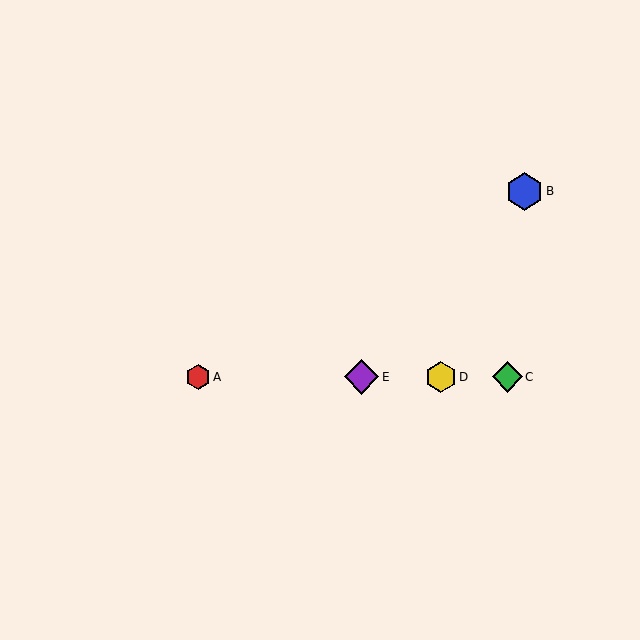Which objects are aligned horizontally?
Objects A, C, D, E are aligned horizontally.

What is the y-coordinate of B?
Object B is at y≈191.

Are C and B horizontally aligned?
No, C is at y≈377 and B is at y≈191.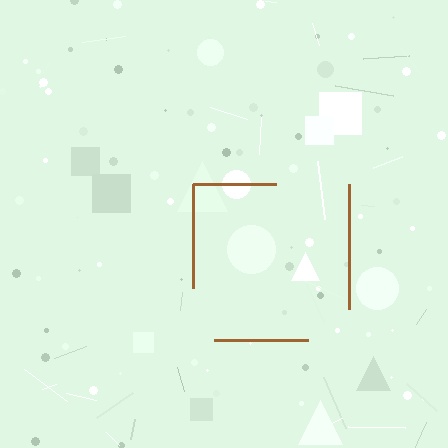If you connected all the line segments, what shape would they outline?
They would outline a square.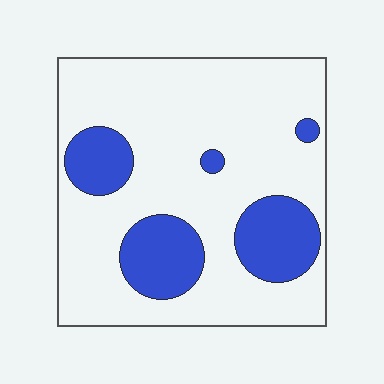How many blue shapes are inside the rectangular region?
5.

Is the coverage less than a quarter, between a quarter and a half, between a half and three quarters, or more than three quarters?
Less than a quarter.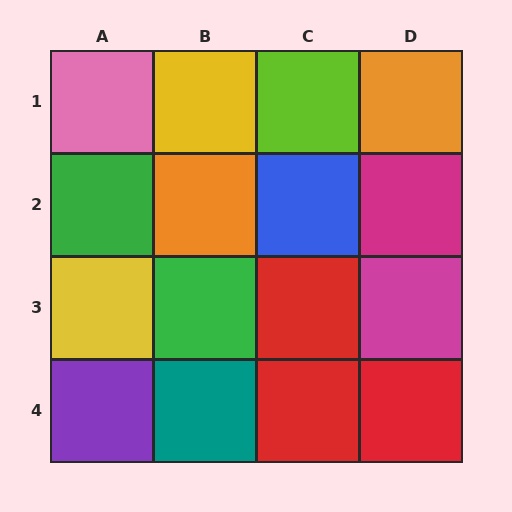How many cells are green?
2 cells are green.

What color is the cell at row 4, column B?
Teal.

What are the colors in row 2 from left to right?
Green, orange, blue, magenta.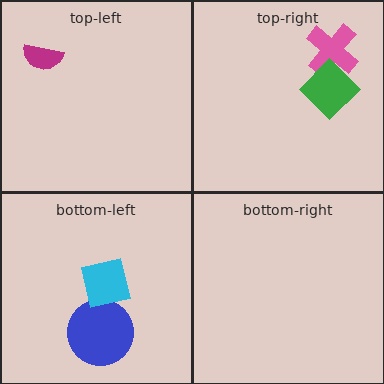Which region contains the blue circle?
The bottom-left region.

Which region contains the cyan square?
The bottom-left region.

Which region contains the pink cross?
The top-right region.